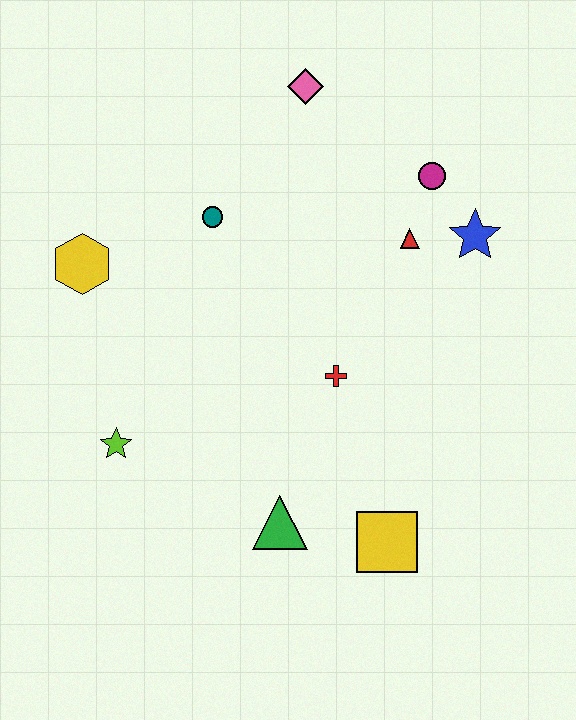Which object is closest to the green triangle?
The yellow square is closest to the green triangle.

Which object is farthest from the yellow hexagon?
The yellow square is farthest from the yellow hexagon.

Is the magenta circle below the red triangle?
No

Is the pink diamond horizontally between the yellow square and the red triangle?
No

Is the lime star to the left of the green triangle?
Yes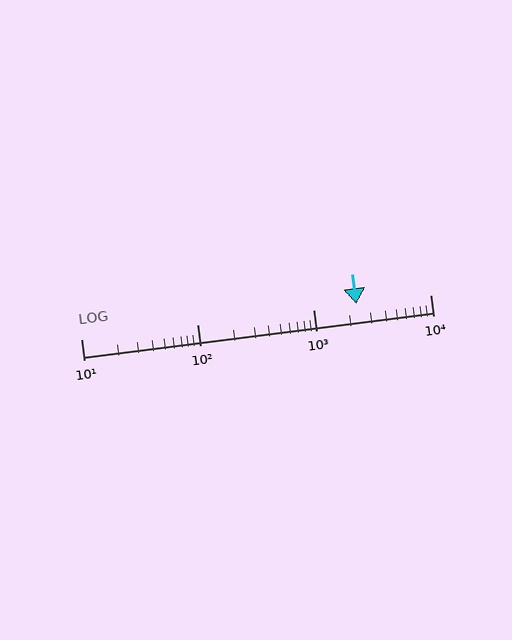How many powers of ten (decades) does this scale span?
The scale spans 3 decades, from 10 to 10000.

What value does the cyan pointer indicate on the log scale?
The pointer indicates approximately 2300.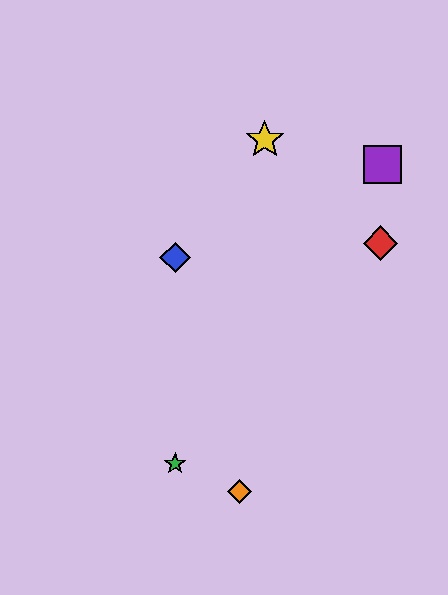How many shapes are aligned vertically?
2 shapes (the blue diamond, the green star) are aligned vertically.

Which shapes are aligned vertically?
The blue diamond, the green star are aligned vertically.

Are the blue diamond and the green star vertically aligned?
Yes, both are at x≈175.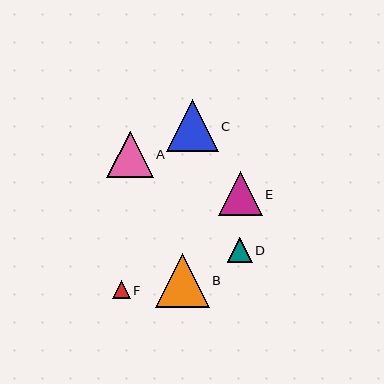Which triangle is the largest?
Triangle B is the largest with a size of approximately 54 pixels.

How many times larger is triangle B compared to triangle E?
Triangle B is approximately 1.2 times the size of triangle E.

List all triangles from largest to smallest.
From largest to smallest: B, C, A, E, D, F.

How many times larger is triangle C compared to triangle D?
Triangle C is approximately 2.1 times the size of triangle D.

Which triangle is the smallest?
Triangle F is the smallest with a size of approximately 18 pixels.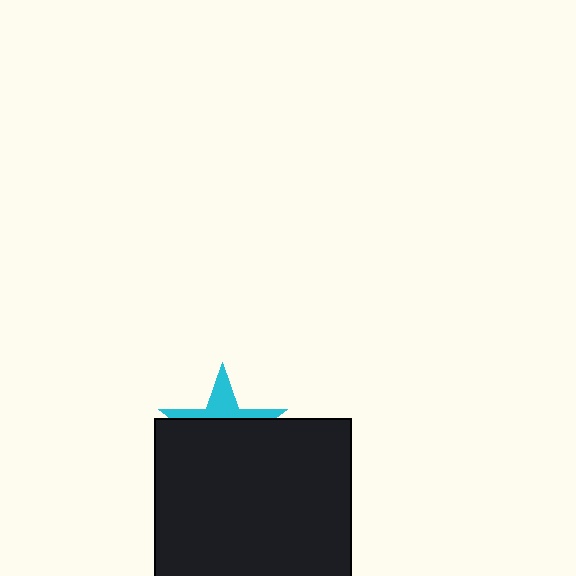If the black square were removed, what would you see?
You would see the complete cyan star.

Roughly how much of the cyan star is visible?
A small part of it is visible (roughly 32%).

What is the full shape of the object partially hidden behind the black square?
The partially hidden object is a cyan star.